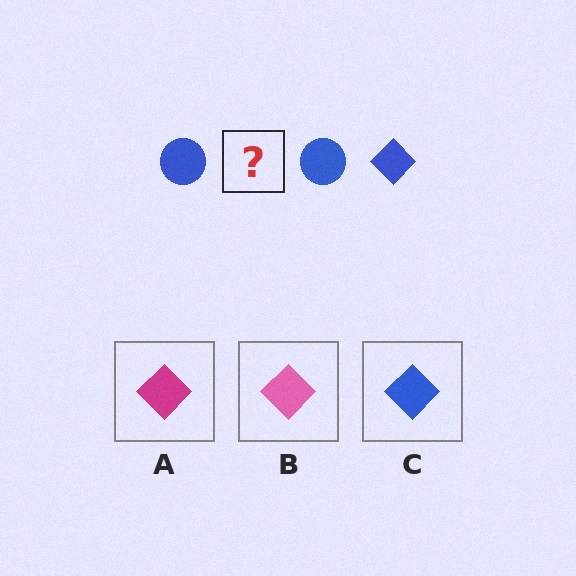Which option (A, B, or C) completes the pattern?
C.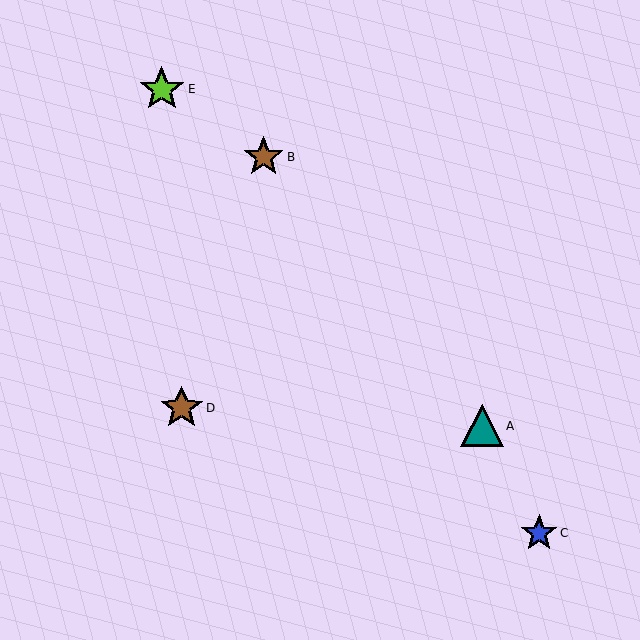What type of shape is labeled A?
Shape A is a teal triangle.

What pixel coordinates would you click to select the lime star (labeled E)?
Click at (162, 89) to select the lime star E.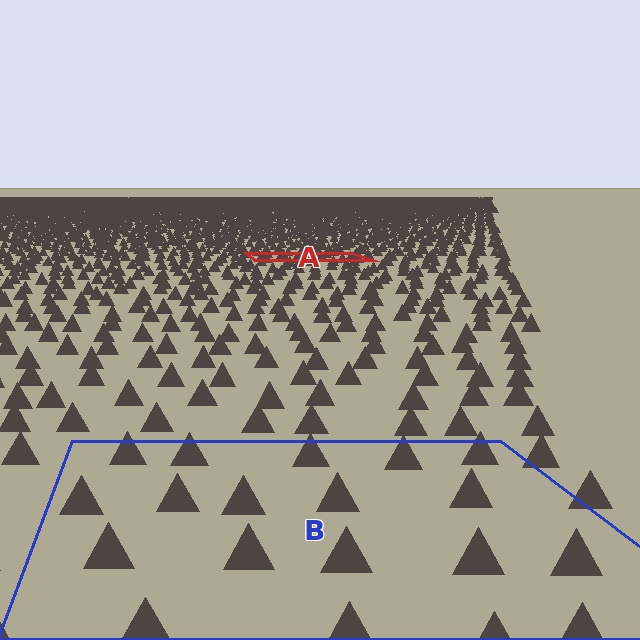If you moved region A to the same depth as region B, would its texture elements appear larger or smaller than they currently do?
They would appear larger. At a closer depth, the same texture elements are projected at a bigger on-screen size.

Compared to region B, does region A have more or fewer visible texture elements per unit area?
Region A has more texture elements per unit area — they are packed more densely because it is farther away.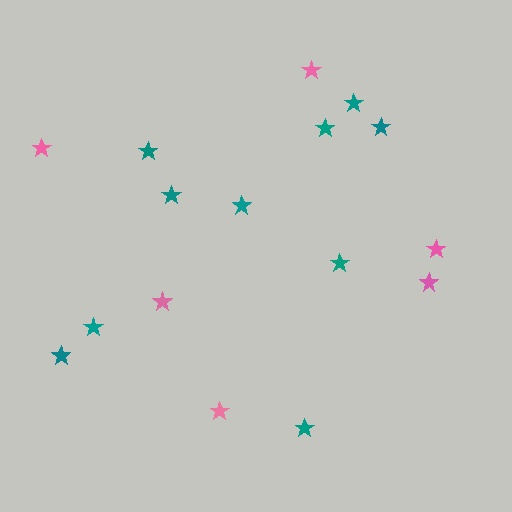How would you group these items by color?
There are 2 groups: one group of pink stars (6) and one group of teal stars (10).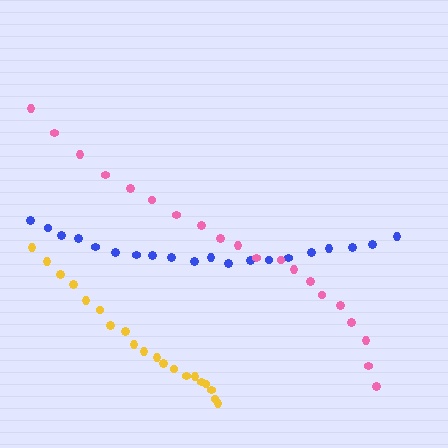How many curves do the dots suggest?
There are 3 distinct paths.